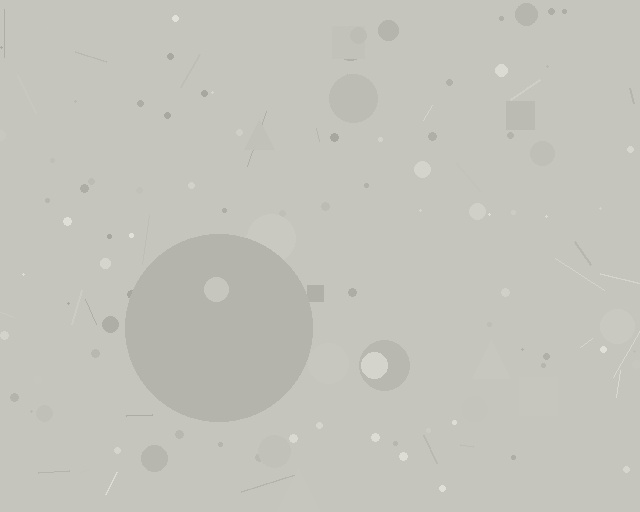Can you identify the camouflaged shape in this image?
The camouflaged shape is a circle.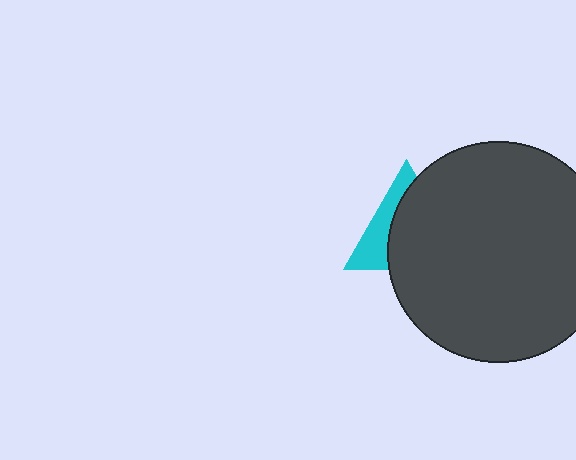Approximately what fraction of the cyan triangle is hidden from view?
Roughly 65% of the cyan triangle is hidden behind the dark gray circle.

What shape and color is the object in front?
The object in front is a dark gray circle.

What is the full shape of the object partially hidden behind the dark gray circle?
The partially hidden object is a cyan triangle.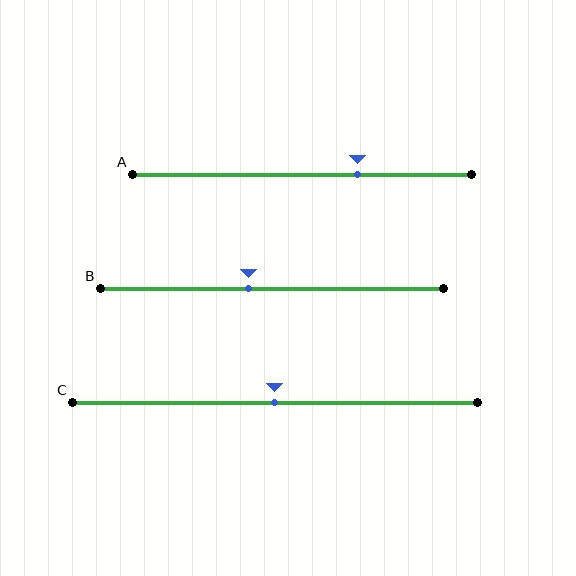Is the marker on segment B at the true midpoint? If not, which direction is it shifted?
No, the marker on segment B is shifted to the left by about 7% of the segment length.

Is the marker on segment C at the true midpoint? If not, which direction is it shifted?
Yes, the marker on segment C is at the true midpoint.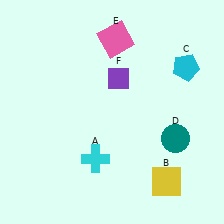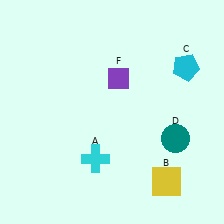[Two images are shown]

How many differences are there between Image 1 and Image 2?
There is 1 difference between the two images.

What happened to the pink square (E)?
The pink square (E) was removed in Image 2. It was in the top-right area of Image 1.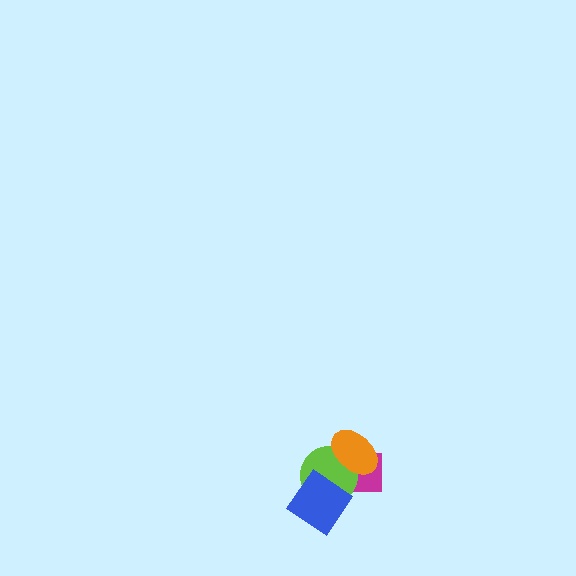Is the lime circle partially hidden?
Yes, it is partially covered by another shape.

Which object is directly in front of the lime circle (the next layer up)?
The orange ellipse is directly in front of the lime circle.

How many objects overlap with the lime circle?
3 objects overlap with the lime circle.